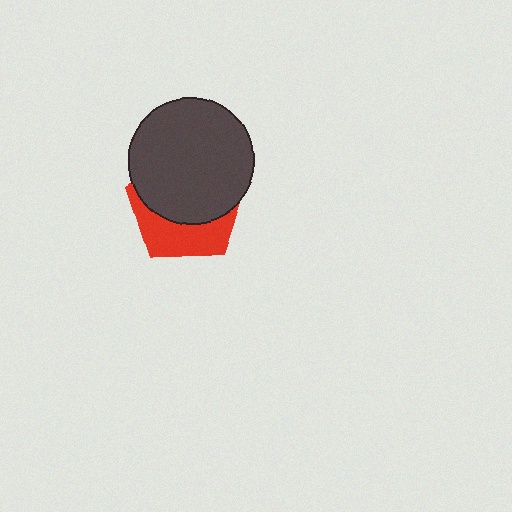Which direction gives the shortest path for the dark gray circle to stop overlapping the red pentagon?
Moving up gives the shortest separation.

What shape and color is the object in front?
The object in front is a dark gray circle.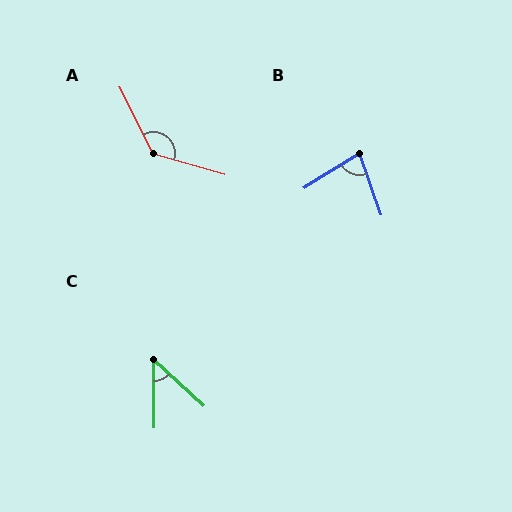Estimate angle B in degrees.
Approximately 77 degrees.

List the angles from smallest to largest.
C (47°), B (77°), A (133°).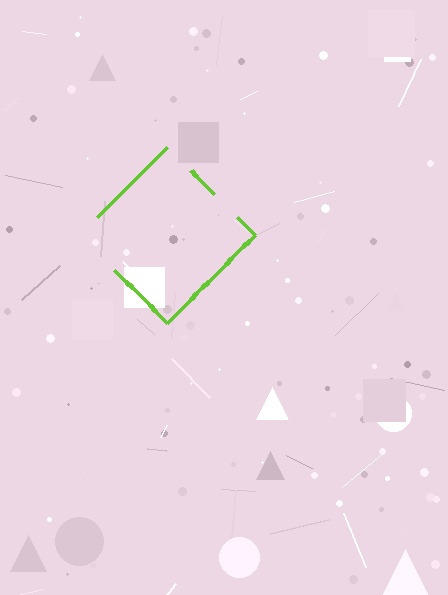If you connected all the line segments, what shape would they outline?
They would outline a diamond.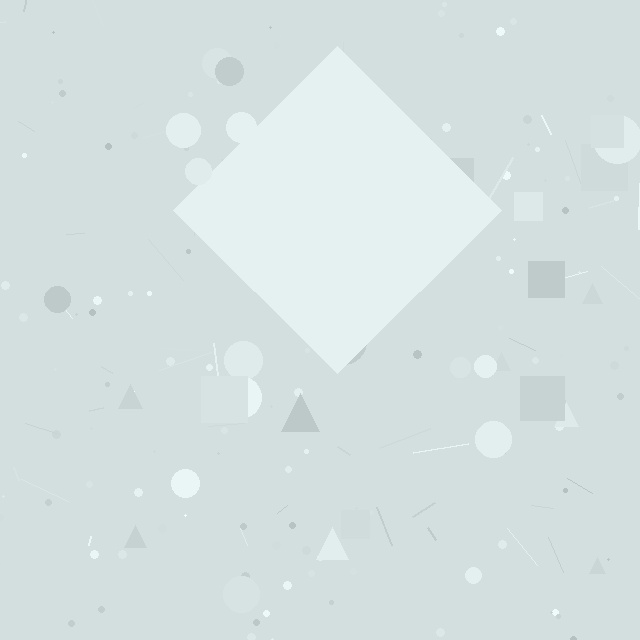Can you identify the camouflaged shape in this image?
The camouflaged shape is a diamond.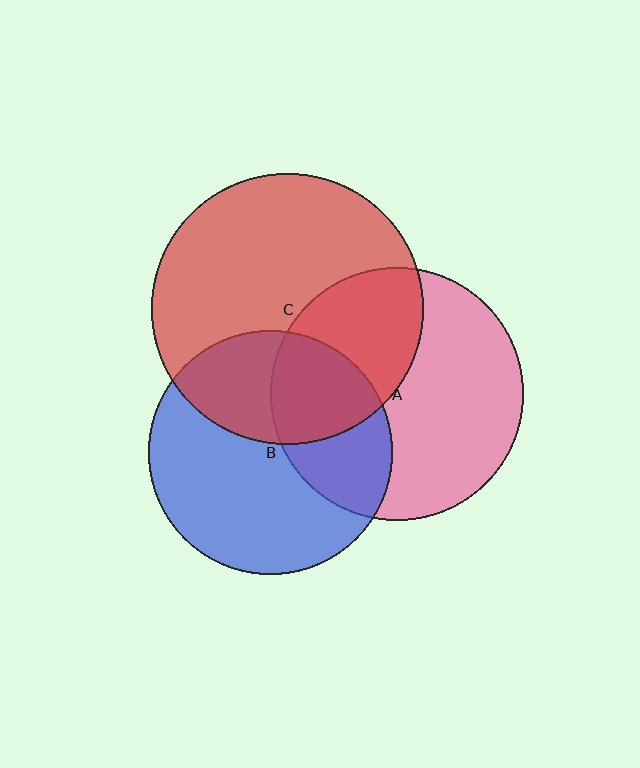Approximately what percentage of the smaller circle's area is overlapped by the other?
Approximately 40%.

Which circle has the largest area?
Circle C (red).